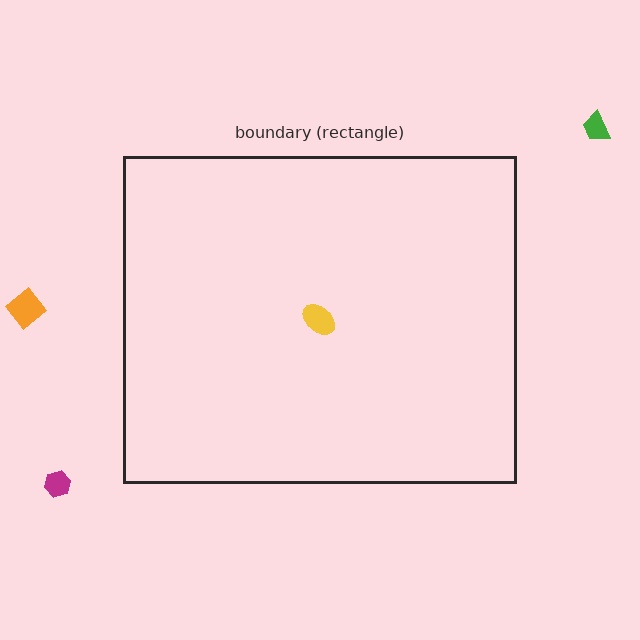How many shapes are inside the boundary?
1 inside, 3 outside.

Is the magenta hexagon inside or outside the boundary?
Outside.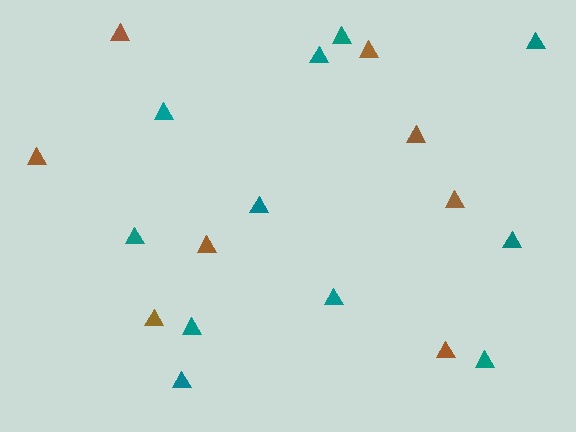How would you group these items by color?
There are 2 groups: one group of brown triangles (8) and one group of teal triangles (11).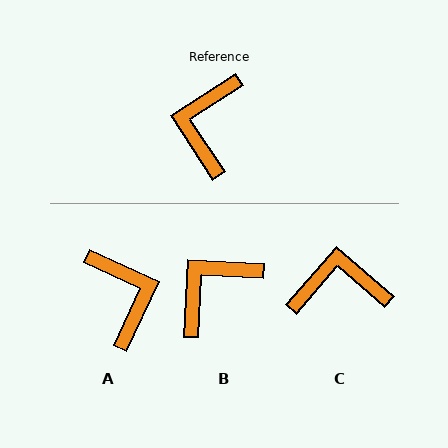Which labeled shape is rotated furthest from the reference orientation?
A, about 148 degrees away.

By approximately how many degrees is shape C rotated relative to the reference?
Approximately 74 degrees clockwise.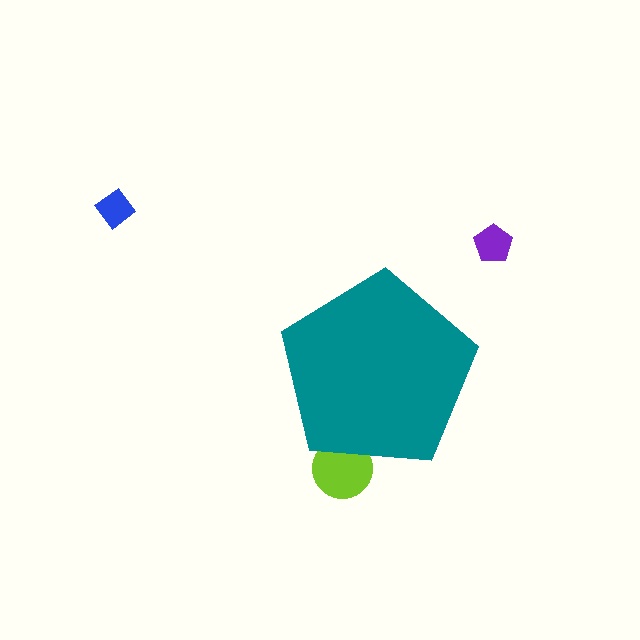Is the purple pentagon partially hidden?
No, the purple pentagon is fully visible.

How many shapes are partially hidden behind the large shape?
1 shape is partially hidden.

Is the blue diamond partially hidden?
No, the blue diamond is fully visible.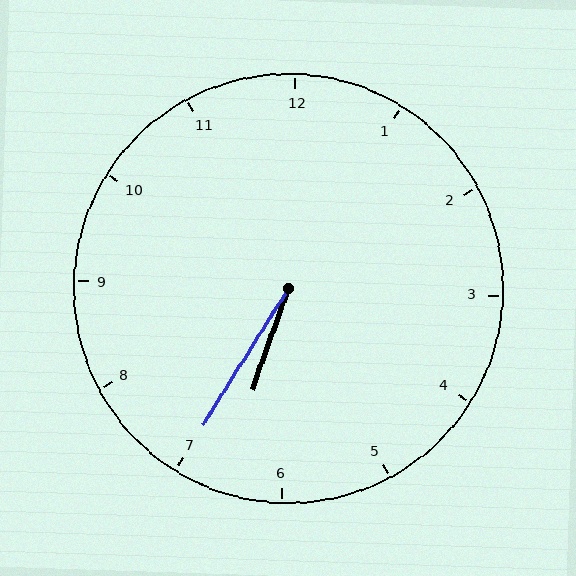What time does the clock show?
6:35.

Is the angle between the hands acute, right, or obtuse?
It is acute.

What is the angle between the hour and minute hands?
Approximately 12 degrees.